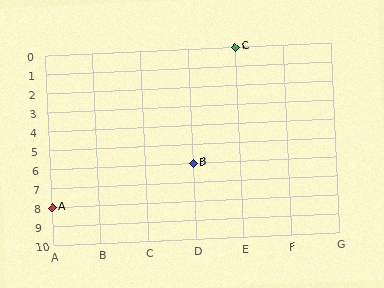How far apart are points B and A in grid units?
Points B and A are 3 columns and 2 rows apart (about 3.6 grid units diagonally).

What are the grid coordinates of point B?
Point B is at grid coordinates (D, 6).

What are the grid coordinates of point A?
Point A is at grid coordinates (A, 8).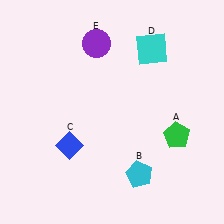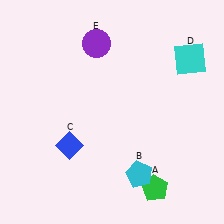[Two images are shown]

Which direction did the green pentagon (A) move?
The green pentagon (A) moved down.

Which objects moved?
The objects that moved are: the green pentagon (A), the cyan square (D).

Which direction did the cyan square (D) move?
The cyan square (D) moved right.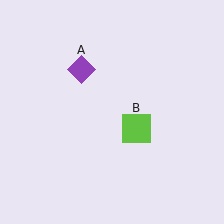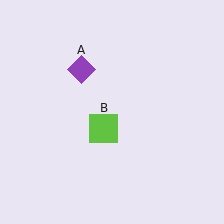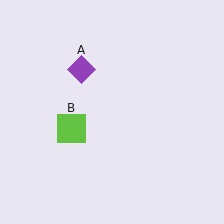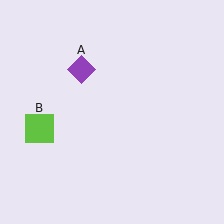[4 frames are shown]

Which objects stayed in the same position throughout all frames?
Purple diamond (object A) remained stationary.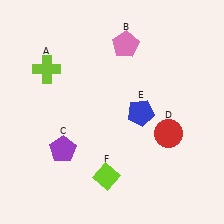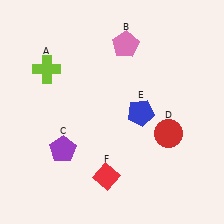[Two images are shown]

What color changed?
The diamond (F) changed from lime in Image 1 to red in Image 2.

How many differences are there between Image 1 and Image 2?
There is 1 difference between the two images.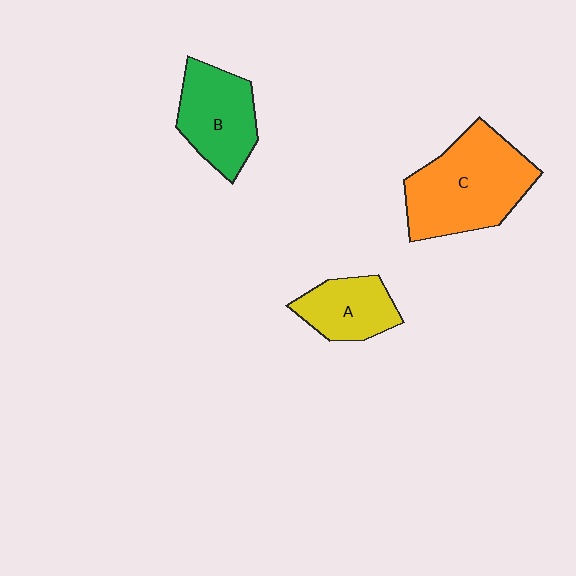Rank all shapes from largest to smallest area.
From largest to smallest: C (orange), B (green), A (yellow).